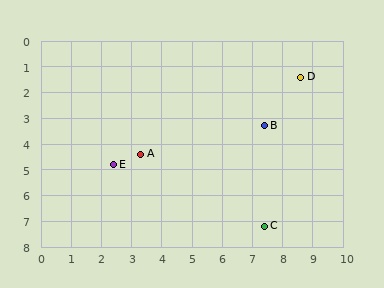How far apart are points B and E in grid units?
Points B and E are about 5.2 grid units apart.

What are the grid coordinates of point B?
Point B is at approximately (7.4, 3.3).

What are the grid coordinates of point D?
Point D is at approximately (8.6, 1.4).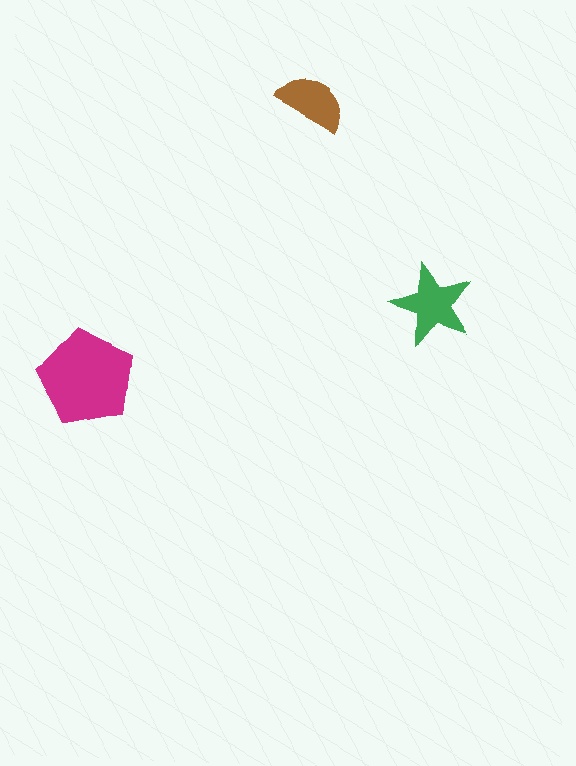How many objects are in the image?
There are 3 objects in the image.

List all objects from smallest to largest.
The brown semicircle, the green star, the magenta pentagon.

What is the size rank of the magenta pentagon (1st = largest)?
1st.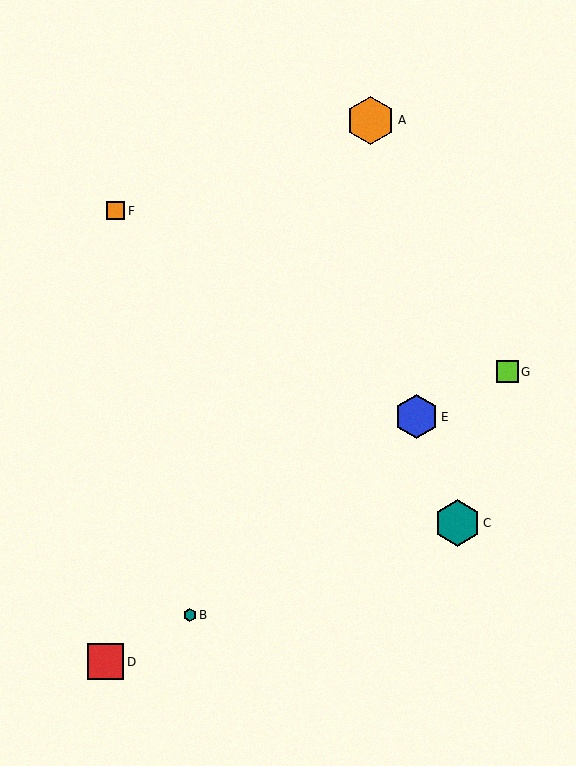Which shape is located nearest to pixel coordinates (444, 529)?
The teal hexagon (labeled C) at (457, 523) is nearest to that location.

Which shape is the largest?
The orange hexagon (labeled A) is the largest.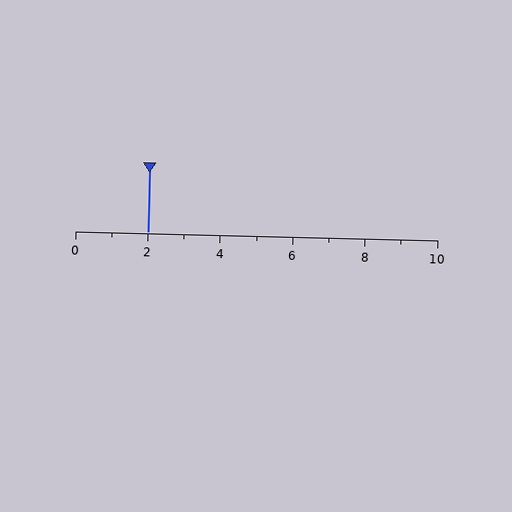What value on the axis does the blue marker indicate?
The marker indicates approximately 2.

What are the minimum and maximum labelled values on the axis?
The axis runs from 0 to 10.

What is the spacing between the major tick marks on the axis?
The major ticks are spaced 2 apart.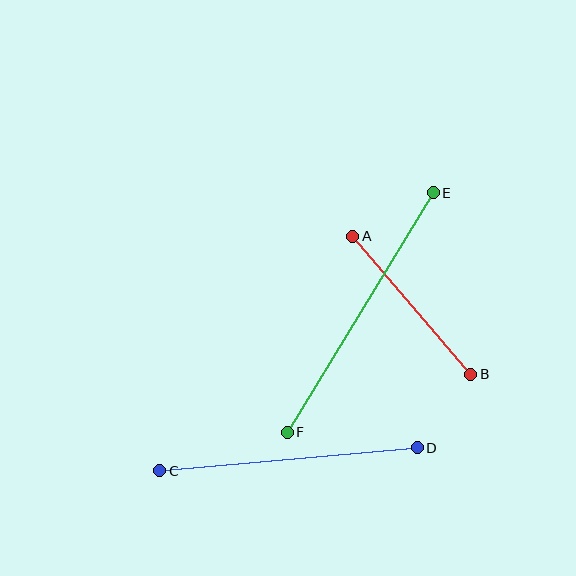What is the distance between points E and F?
The distance is approximately 281 pixels.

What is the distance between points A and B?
The distance is approximately 182 pixels.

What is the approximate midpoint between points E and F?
The midpoint is at approximately (360, 312) pixels.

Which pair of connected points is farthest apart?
Points E and F are farthest apart.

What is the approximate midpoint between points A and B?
The midpoint is at approximately (412, 305) pixels.